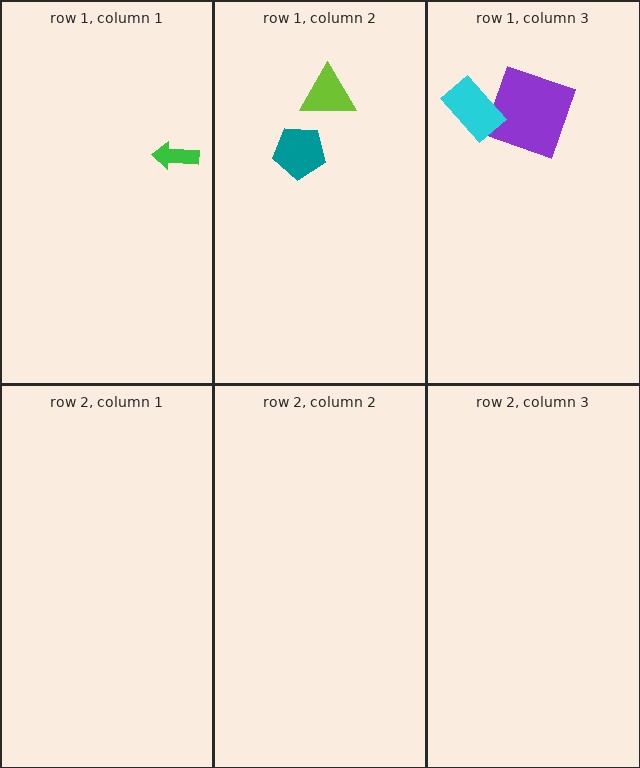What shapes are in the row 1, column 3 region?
The purple square, the cyan rectangle.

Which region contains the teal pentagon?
The row 1, column 2 region.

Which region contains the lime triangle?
The row 1, column 2 region.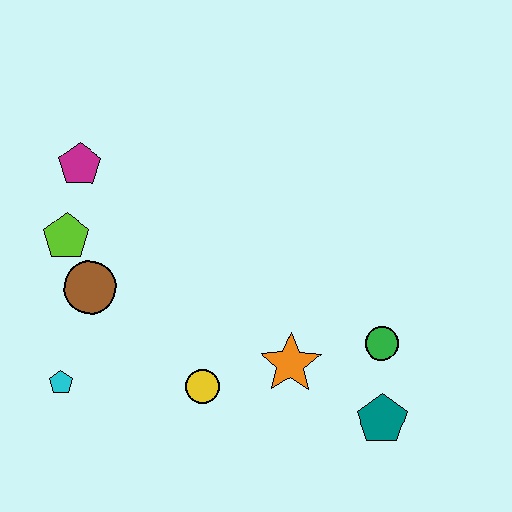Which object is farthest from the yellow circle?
The magenta pentagon is farthest from the yellow circle.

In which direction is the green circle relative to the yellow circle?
The green circle is to the right of the yellow circle.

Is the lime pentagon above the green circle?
Yes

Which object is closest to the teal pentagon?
The green circle is closest to the teal pentagon.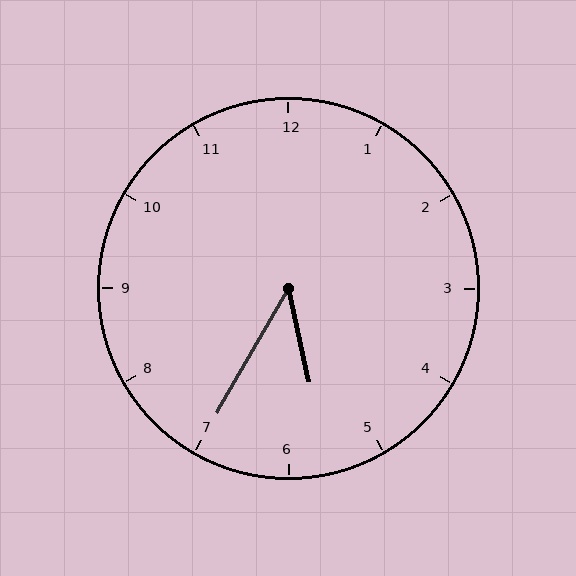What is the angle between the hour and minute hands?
Approximately 42 degrees.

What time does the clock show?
5:35.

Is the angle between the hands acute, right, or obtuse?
It is acute.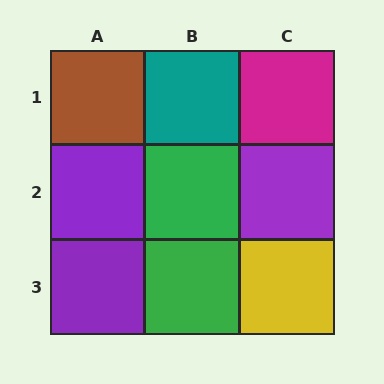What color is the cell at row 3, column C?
Yellow.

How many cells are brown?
1 cell is brown.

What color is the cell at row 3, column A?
Purple.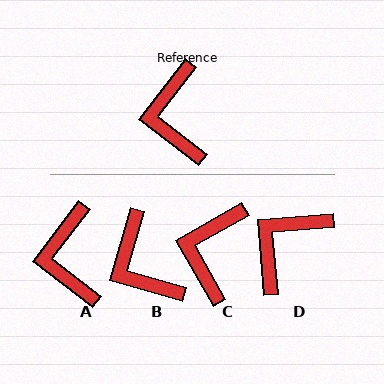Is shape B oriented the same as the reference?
No, it is off by about 22 degrees.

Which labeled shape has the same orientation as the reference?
A.